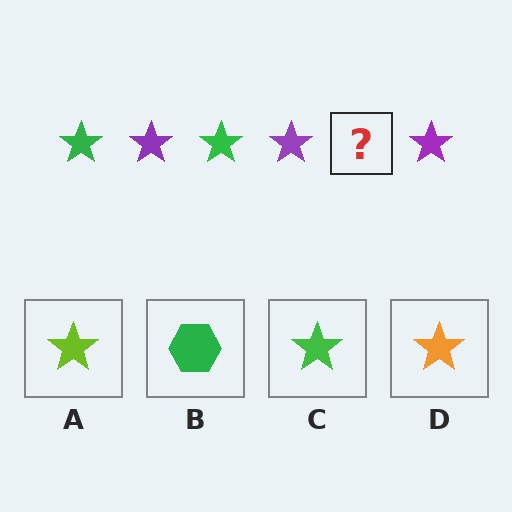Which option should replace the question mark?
Option C.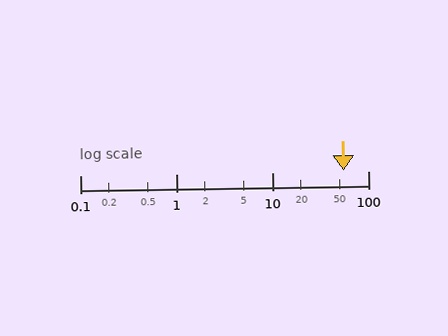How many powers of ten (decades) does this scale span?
The scale spans 3 decades, from 0.1 to 100.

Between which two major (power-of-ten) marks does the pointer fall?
The pointer is between 10 and 100.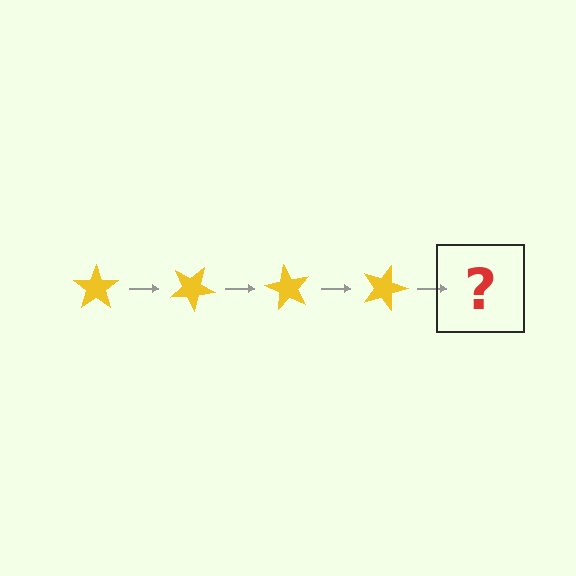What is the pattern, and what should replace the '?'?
The pattern is that the star rotates 30 degrees each step. The '?' should be a yellow star rotated 120 degrees.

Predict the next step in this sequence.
The next step is a yellow star rotated 120 degrees.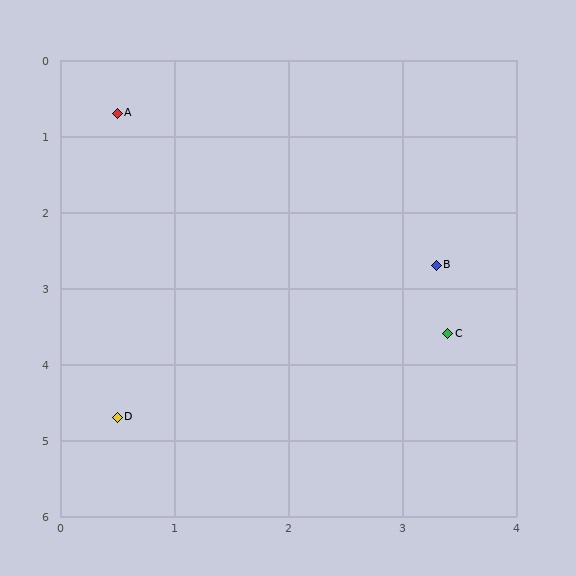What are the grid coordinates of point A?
Point A is at approximately (0.5, 0.7).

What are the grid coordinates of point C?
Point C is at approximately (3.4, 3.6).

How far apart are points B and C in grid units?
Points B and C are about 0.9 grid units apart.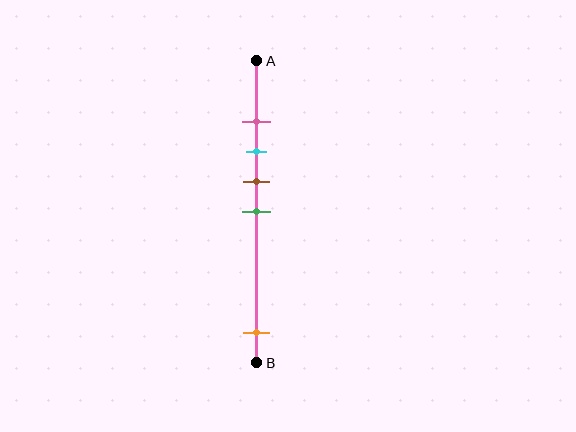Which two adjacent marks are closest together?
The pink and cyan marks are the closest adjacent pair.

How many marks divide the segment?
There are 5 marks dividing the segment.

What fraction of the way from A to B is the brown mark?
The brown mark is approximately 40% (0.4) of the way from A to B.